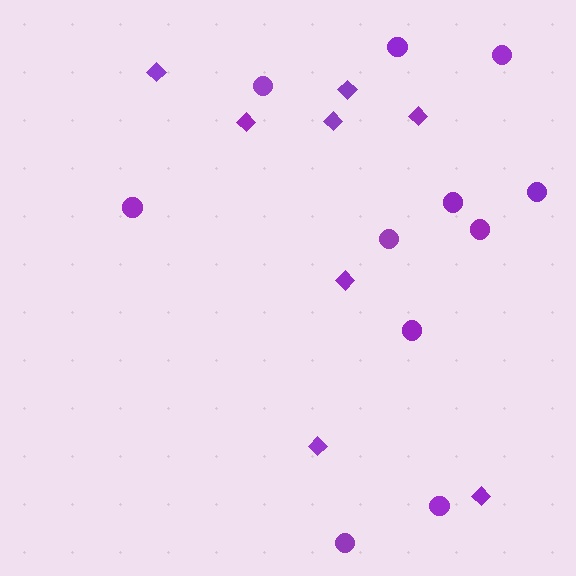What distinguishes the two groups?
There are 2 groups: one group of diamonds (8) and one group of circles (11).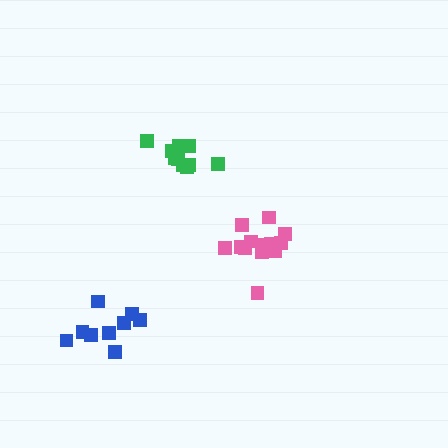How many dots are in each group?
Group 1: 9 dots, Group 2: 10 dots, Group 3: 14 dots (33 total).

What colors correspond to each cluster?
The clusters are colored: blue, green, pink.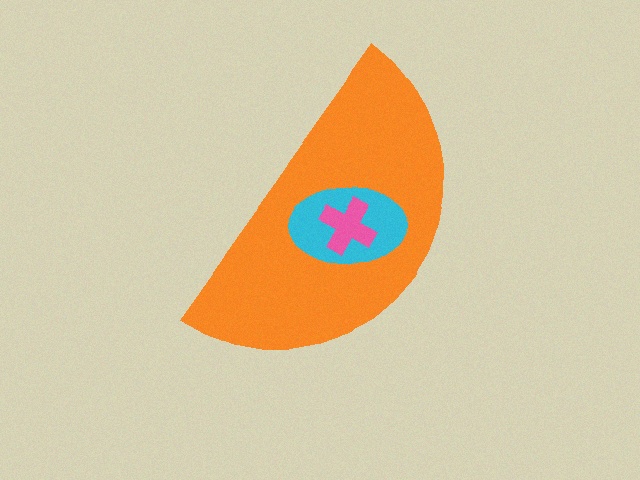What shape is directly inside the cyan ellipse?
The pink cross.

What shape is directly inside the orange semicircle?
The cyan ellipse.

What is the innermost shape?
The pink cross.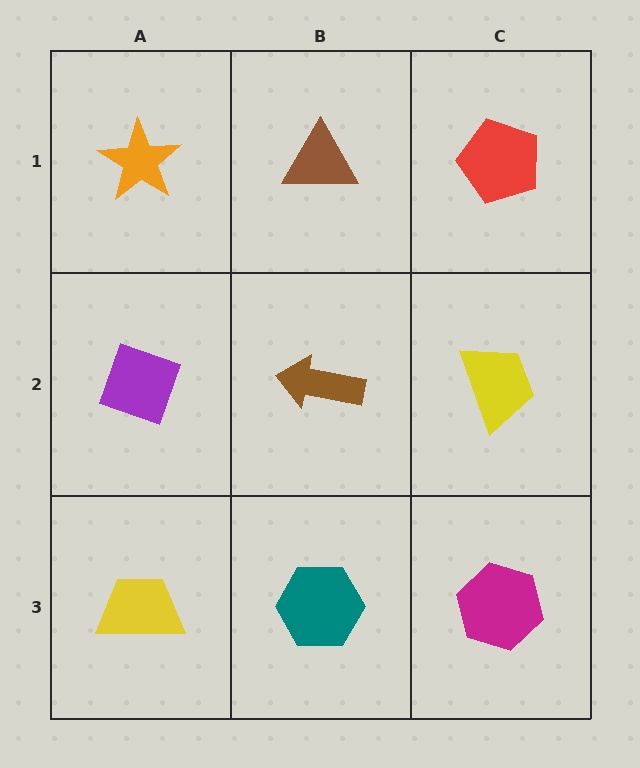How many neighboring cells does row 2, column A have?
3.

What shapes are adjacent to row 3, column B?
A brown arrow (row 2, column B), a yellow trapezoid (row 3, column A), a magenta hexagon (row 3, column C).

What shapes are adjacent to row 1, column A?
A purple diamond (row 2, column A), a brown triangle (row 1, column B).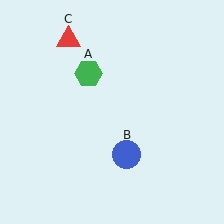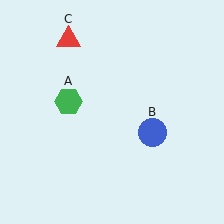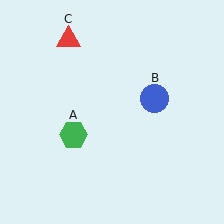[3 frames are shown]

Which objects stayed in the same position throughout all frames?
Red triangle (object C) remained stationary.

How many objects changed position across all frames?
2 objects changed position: green hexagon (object A), blue circle (object B).